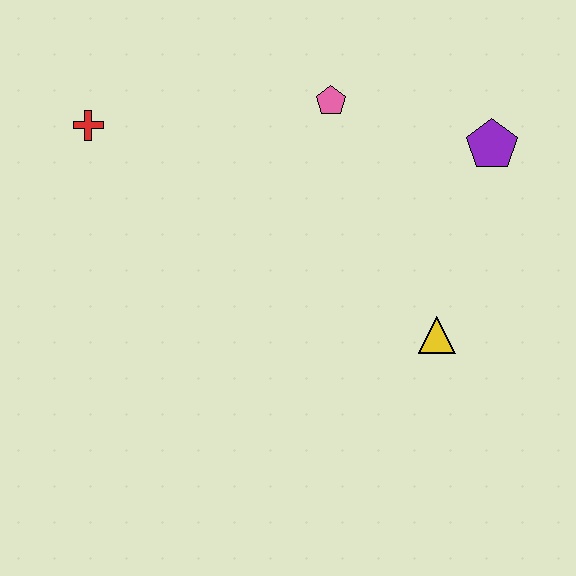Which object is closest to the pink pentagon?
The purple pentagon is closest to the pink pentagon.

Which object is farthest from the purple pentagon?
The red cross is farthest from the purple pentagon.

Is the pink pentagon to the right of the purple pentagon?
No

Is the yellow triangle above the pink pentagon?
No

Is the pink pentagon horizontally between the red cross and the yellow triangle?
Yes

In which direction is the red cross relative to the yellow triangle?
The red cross is to the left of the yellow triangle.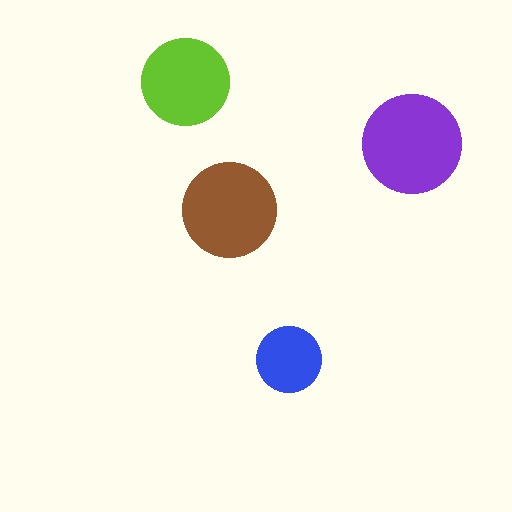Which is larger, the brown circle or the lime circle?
The brown one.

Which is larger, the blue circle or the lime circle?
The lime one.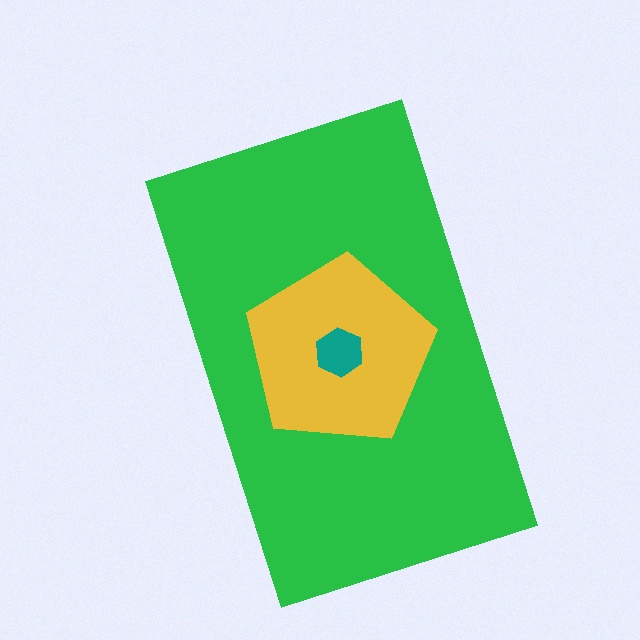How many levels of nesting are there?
3.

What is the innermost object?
The teal hexagon.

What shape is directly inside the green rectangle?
The yellow pentagon.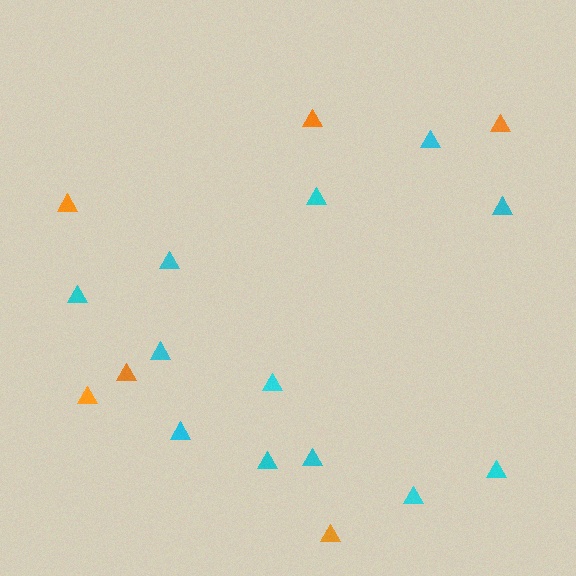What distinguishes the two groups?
There are 2 groups: one group of cyan triangles (12) and one group of orange triangles (6).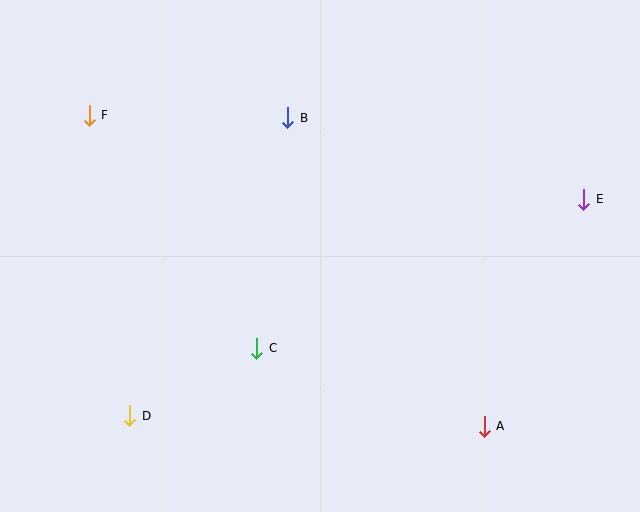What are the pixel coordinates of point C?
Point C is at (257, 348).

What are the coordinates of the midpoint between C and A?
The midpoint between C and A is at (371, 387).